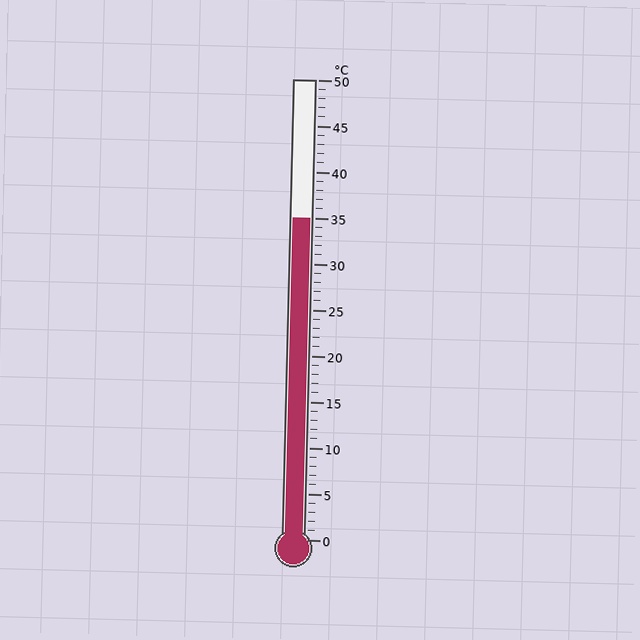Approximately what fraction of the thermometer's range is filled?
The thermometer is filled to approximately 70% of its range.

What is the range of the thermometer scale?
The thermometer scale ranges from 0°C to 50°C.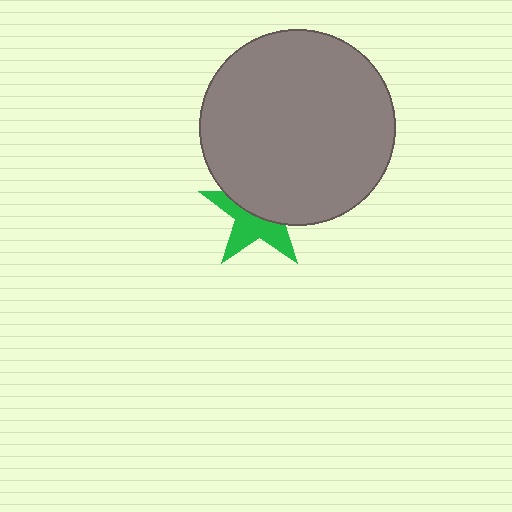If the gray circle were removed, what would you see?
You would see the complete green star.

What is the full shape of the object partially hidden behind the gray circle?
The partially hidden object is a green star.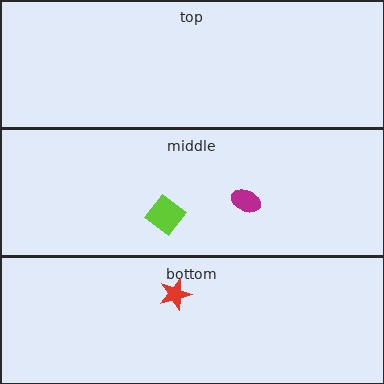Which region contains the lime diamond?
The middle region.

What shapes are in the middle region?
The lime diamond, the magenta ellipse.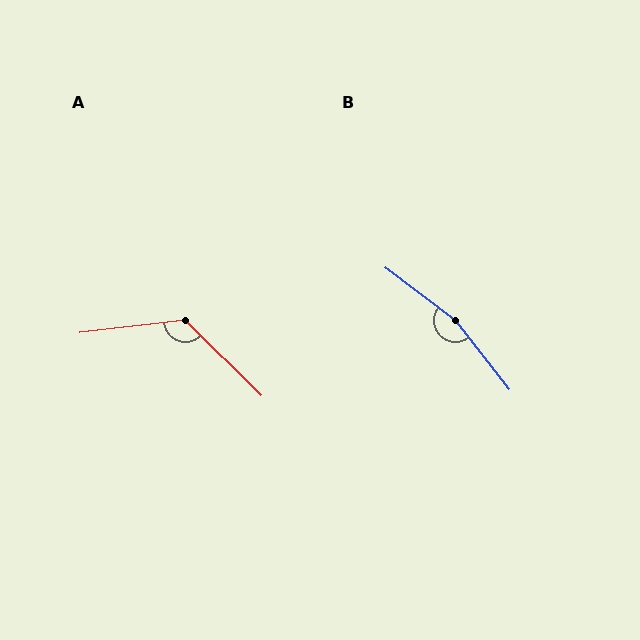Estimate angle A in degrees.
Approximately 129 degrees.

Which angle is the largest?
B, at approximately 165 degrees.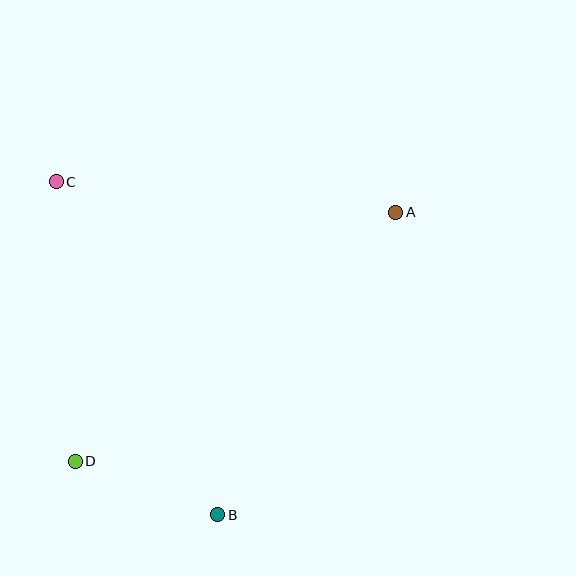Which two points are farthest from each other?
Points A and D are farthest from each other.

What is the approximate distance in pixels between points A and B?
The distance between A and B is approximately 351 pixels.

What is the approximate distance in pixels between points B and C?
The distance between B and C is approximately 370 pixels.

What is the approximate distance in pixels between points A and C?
The distance between A and C is approximately 341 pixels.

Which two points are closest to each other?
Points B and D are closest to each other.